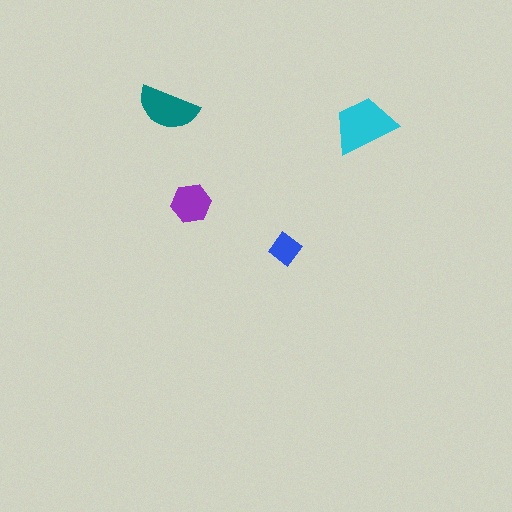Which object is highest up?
The teal semicircle is topmost.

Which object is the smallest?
The blue diamond.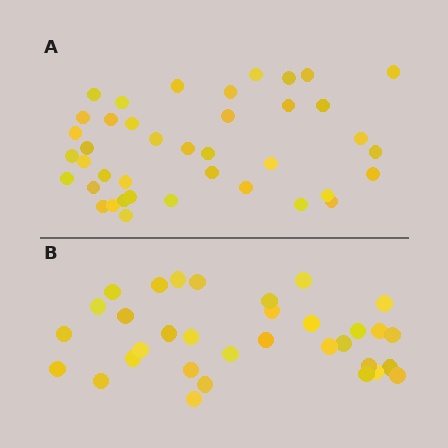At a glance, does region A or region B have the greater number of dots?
Region A (the top region) has more dots.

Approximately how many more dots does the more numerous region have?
Region A has roughly 8 or so more dots than region B.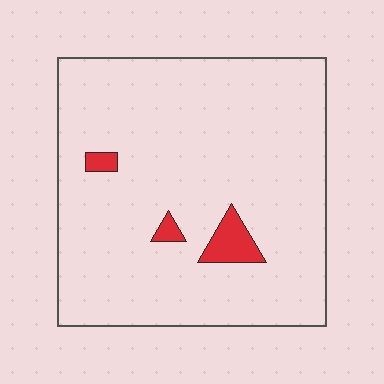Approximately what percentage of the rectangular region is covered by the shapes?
Approximately 5%.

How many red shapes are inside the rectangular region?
3.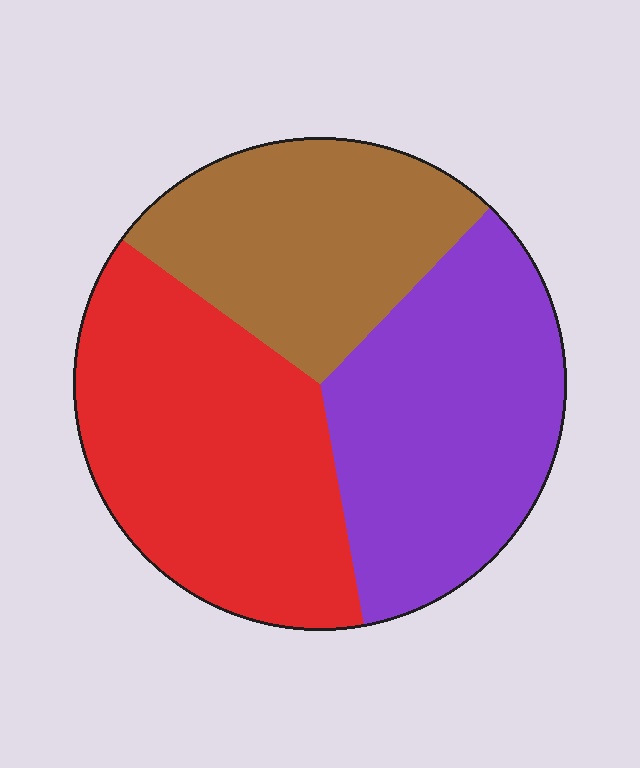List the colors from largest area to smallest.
From largest to smallest: red, purple, brown.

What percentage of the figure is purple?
Purple takes up about one third (1/3) of the figure.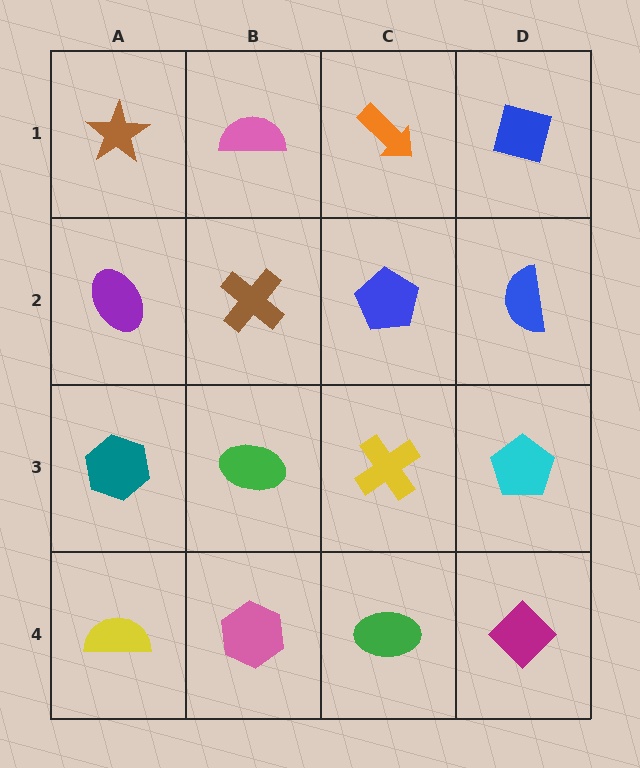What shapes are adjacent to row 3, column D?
A blue semicircle (row 2, column D), a magenta diamond (row 4, column D), a yellow cross (row 3, column C).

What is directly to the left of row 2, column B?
A purple ellipse.